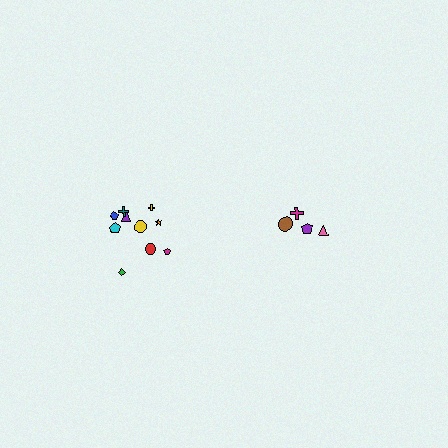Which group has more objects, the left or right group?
The left group.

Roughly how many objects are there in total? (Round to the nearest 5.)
Roughly 15 objects in total.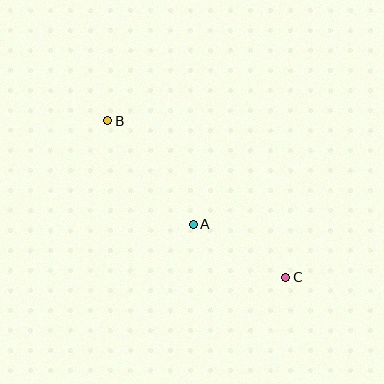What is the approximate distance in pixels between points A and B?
The distance between A and B is approximately 134 pixels.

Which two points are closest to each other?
Points A and C are closest to each other.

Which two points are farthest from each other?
Points B and C are farthest from each other.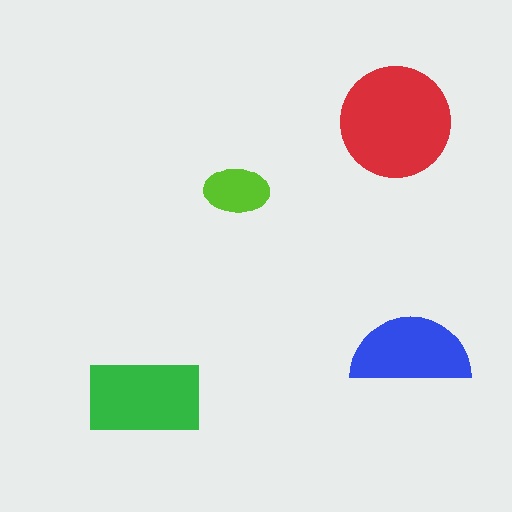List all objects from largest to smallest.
The red circle, the green rectangle, the blue semicircle, the lime ellipse.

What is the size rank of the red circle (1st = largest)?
1st.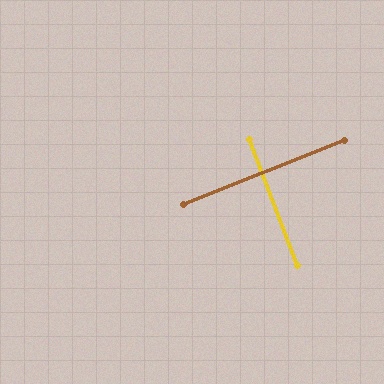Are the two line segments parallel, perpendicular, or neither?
Perpendicular — they meet at approximately 89°.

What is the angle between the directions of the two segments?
Approximately 89 degrees.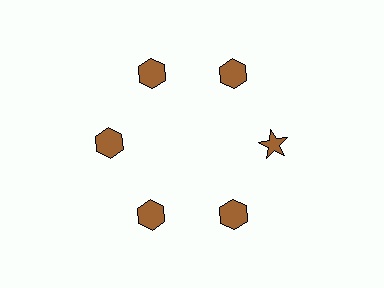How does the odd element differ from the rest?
It has a different shape: star instead of hexagon.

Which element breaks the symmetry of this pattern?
The brown star at roughly the 3 o'clock position breaks the symmetry. All other shapes are brown hexagons.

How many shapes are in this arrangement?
There are 6 shapes arranged in a ring pattern.